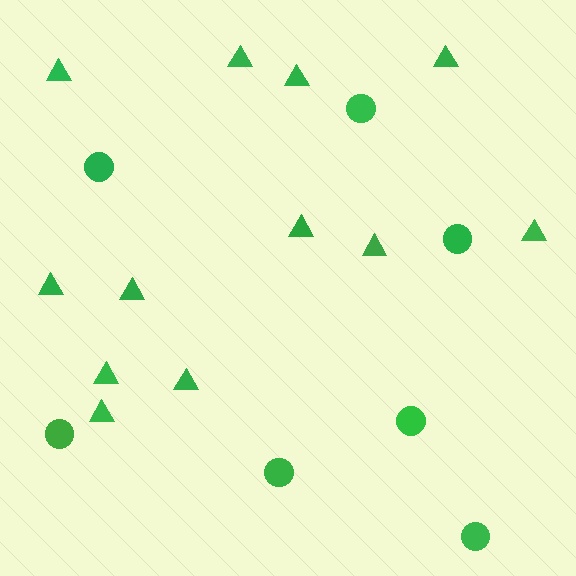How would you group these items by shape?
There are 2 groups: one group of circles (7) and one group of triangles (12).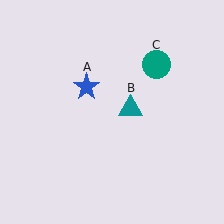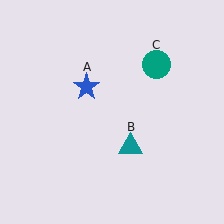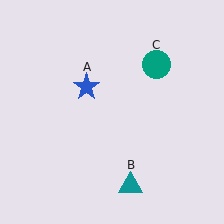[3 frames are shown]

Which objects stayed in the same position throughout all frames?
Blue star (object A) and teal circle (object C) remained stationary.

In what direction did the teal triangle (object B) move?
The teal triangle (object B) moved down.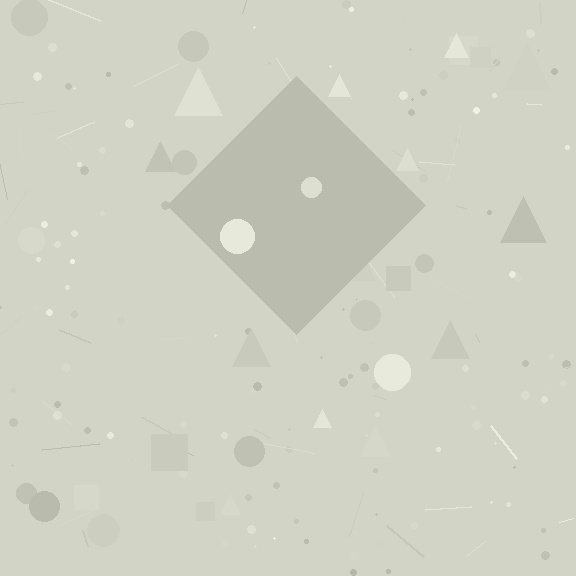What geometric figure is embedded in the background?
A diamond is embedded in the background.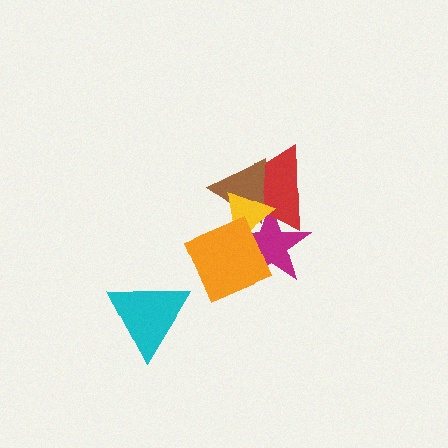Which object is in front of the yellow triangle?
The orange diamond is in front of the yellow triangle.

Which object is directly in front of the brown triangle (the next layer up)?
The yellow triangle is directly in front of the brown triangle.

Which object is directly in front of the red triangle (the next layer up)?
The brown triangle is directly in front of the red triangle.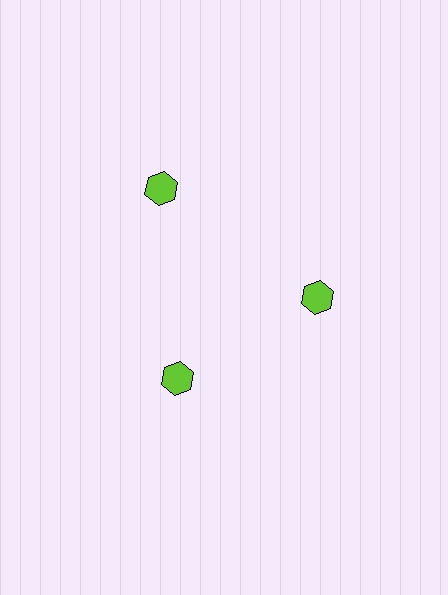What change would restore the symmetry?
The symmetry would be restored by moving it inward, back onto the ring so that all 3 hexagons sit at equal angles and equal distance from the center.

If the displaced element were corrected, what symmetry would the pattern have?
It would have 3-fold rotational symmetry — the pattern would map onto itself every 120 degrees.